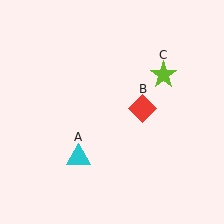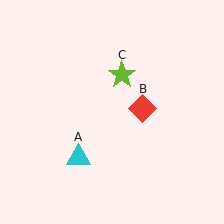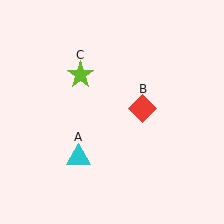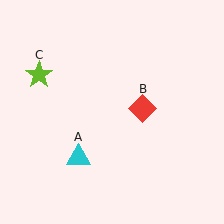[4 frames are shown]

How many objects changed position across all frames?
1 object changed position: lime star (object C).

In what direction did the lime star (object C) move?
The lime star (object C) moved left.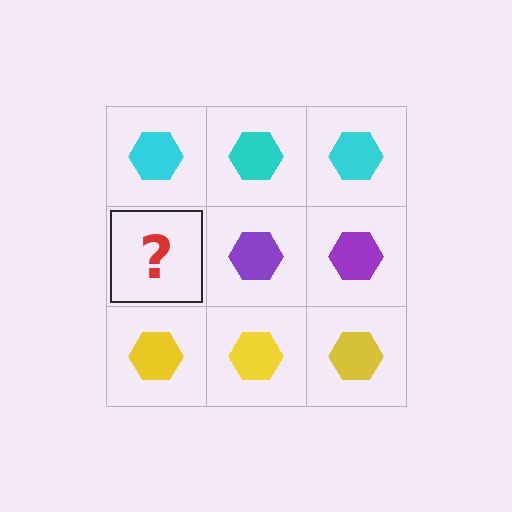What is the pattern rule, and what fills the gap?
The rule is that each row has a consistent color. The gap should be filled with a purple hexagon.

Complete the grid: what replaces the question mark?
The question mark should be replaced with a purple hexagon.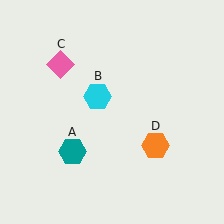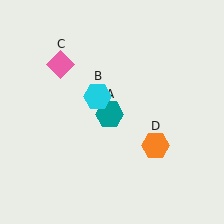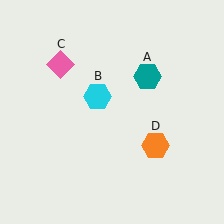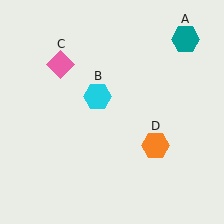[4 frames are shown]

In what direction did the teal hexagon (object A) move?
The teal hexagon (object A) moved up and to the right.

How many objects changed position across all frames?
1 object changed position: teal hexagon (object A).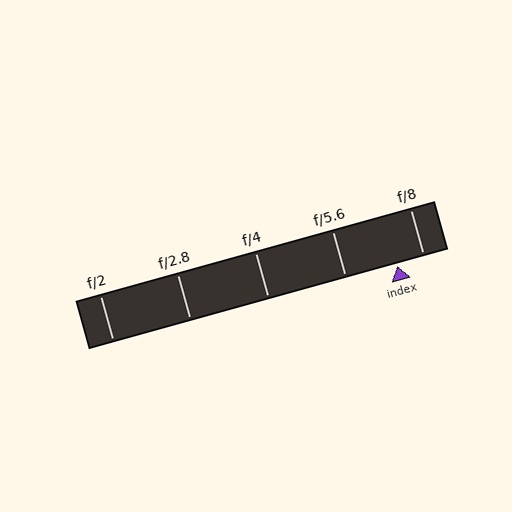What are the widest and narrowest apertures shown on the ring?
The widest aperture shown is f/2 and the narrowest is f/8.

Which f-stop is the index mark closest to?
The index mark is closest to f/8.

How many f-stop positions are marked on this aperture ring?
There are 5 f-stop positions marked.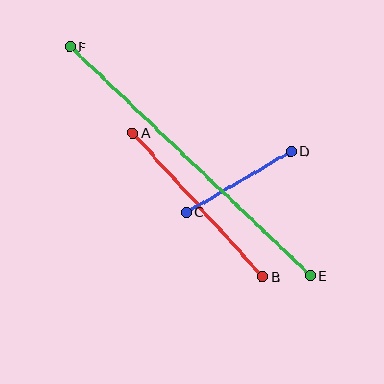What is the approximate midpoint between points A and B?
The midpoint is at approximately (198, 205) pixels.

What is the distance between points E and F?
The distance is approximately 332 pixels.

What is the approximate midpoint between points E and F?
The midpoint is at approximately (190, 161) pixels.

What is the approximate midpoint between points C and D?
The midpoint is at approximately (239, 182) pixels.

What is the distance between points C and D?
The distance is approximately 121 pixels.